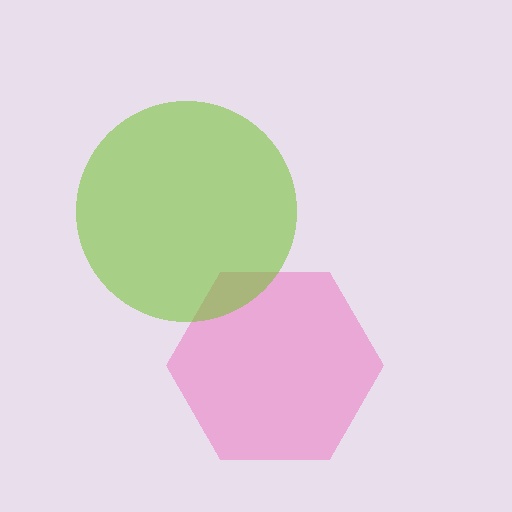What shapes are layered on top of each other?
The layered shapes are: a pink hexagon, a lime circle.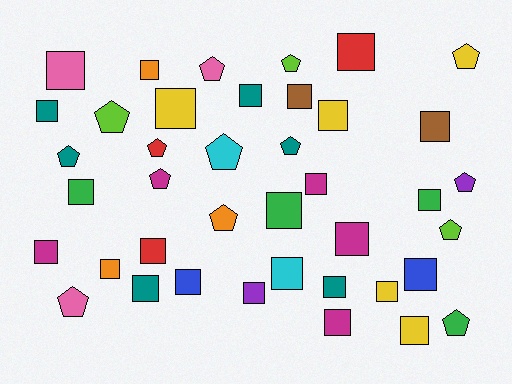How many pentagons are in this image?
There are 14 pentagons.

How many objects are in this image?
There are 40 objects.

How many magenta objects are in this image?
There are 5 magenta objects.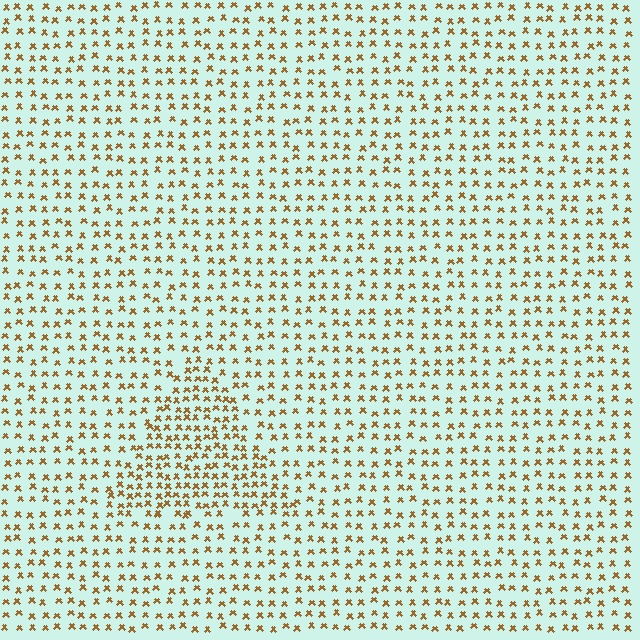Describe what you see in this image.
The image contains small brown elements arranged at two different densities. A triangle-shaped region is visible where the elements are more densely packed than the surrounding area.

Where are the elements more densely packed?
The elements are more densely packed inside the triangle boundary.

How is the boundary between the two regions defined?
The boundary is defined by a change in element density (approximately 1.7x ratio). All elements are the same color, size, and shape.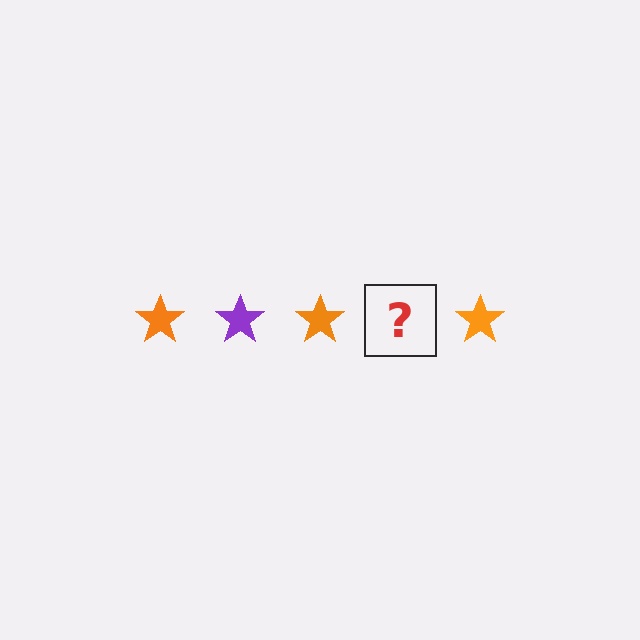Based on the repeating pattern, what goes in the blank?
The blank should be a purple star.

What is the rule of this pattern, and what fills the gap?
The rule is that the pattern cycles through orange, purple stars. The gap should be filled with a purple star.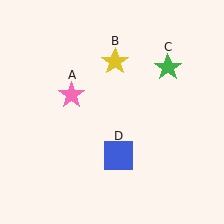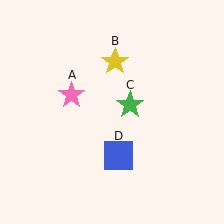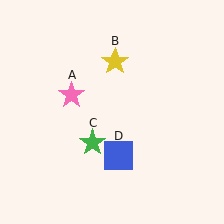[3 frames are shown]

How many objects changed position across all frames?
1 object changed position: green star (object C).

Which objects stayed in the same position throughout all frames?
Pink star (object A) and yellow star (object B) and blue square (object D) remained stationary.